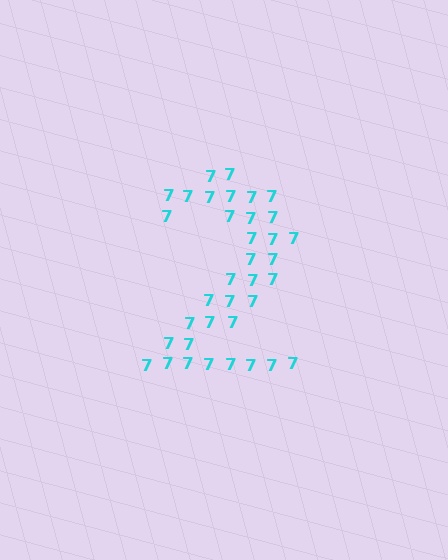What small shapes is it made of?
It is made of small digit 7's.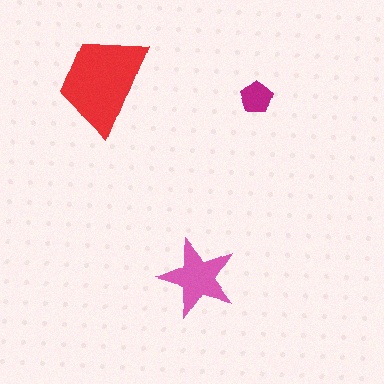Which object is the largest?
The red trapezoid.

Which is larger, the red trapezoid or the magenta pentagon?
The red trapezoid.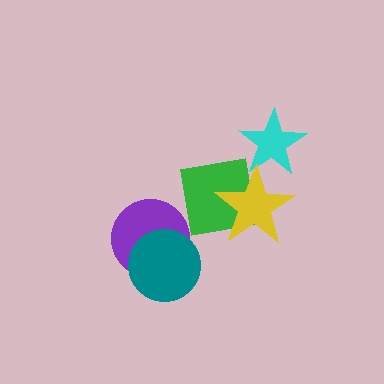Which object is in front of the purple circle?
The teal circle is in front of the purple circle.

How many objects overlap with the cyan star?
1 object overlaps with the cyan star.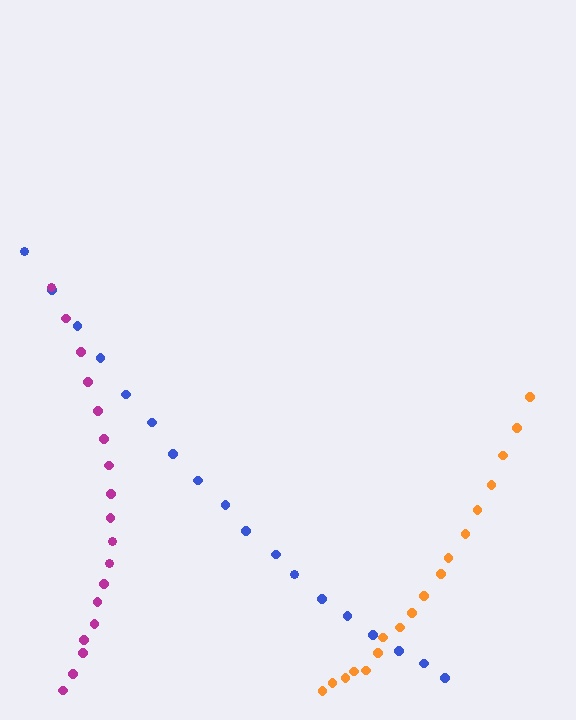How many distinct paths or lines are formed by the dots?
There are 3 distinct paths.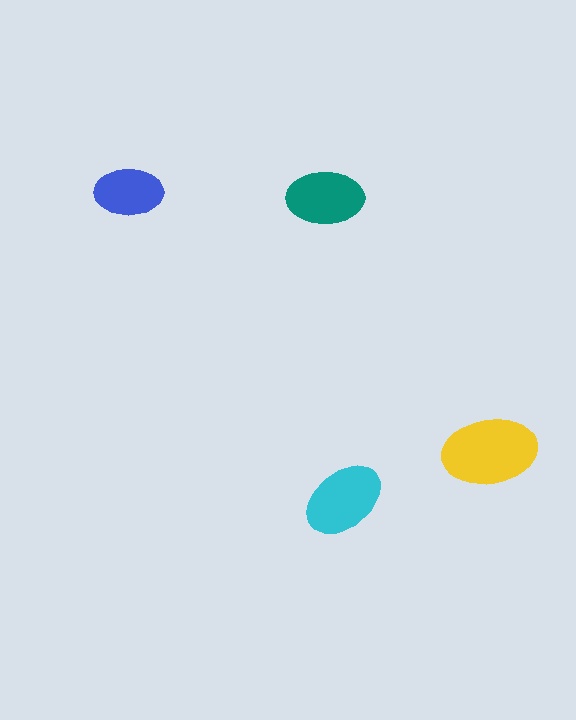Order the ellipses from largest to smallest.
the yellow one, the cyan one, the teal one, the blue one.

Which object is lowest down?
The cyan ellipse is bottommost.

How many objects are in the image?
There are 4 objects in the image.